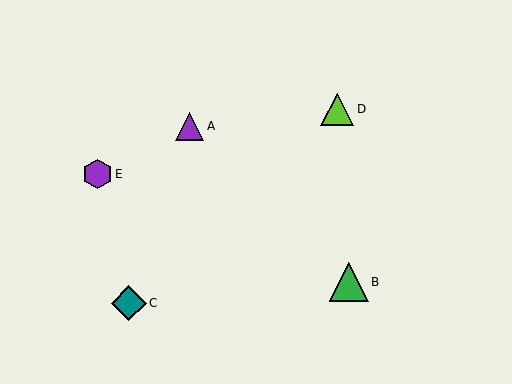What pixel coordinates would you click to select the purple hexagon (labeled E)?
Click at (98, 174) to select the purple hexagon E.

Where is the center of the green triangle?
The center of the green triangle is at (349, 282).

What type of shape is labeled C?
Shape C is a teal diamond.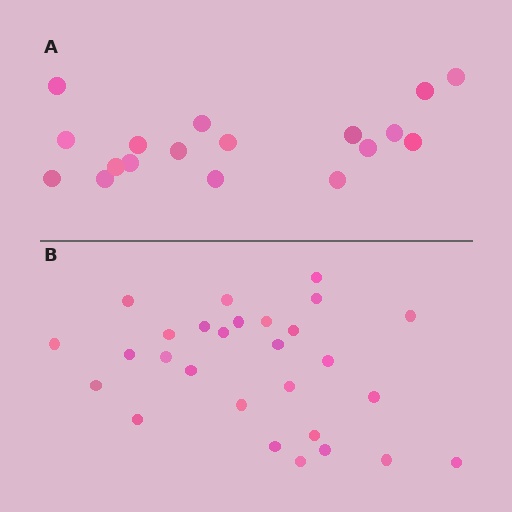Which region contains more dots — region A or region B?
Region B (the bottom region) has more dots.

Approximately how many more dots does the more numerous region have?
Region B has roughly 10 or so more dots than region A.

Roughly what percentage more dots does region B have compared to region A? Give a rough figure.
About 55% more.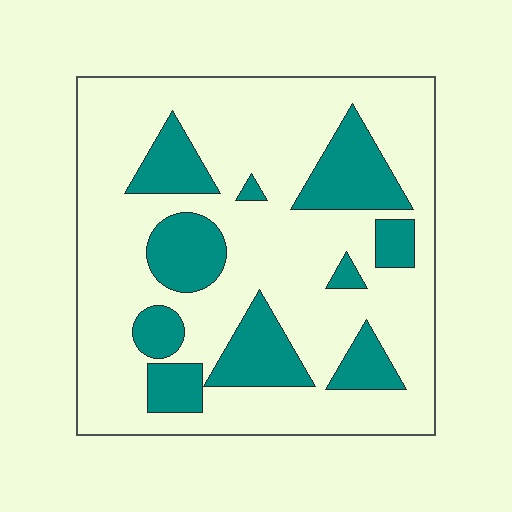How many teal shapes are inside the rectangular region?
10.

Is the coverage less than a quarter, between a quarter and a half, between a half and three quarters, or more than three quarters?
Between a quarter and a half.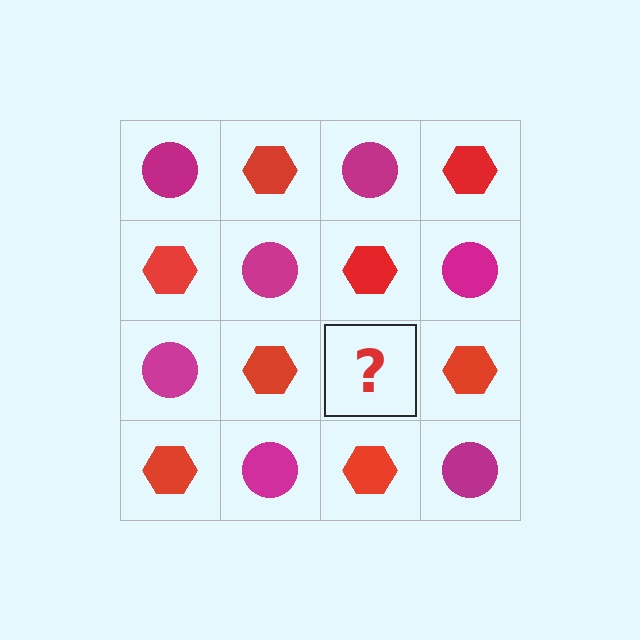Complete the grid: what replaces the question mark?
The question mark should be replaced with a magenta circle.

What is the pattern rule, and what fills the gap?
The rule is that it alternates magenta circle and red hexagon in a checkerboard pattern. The gap should be filled with a magenta circle.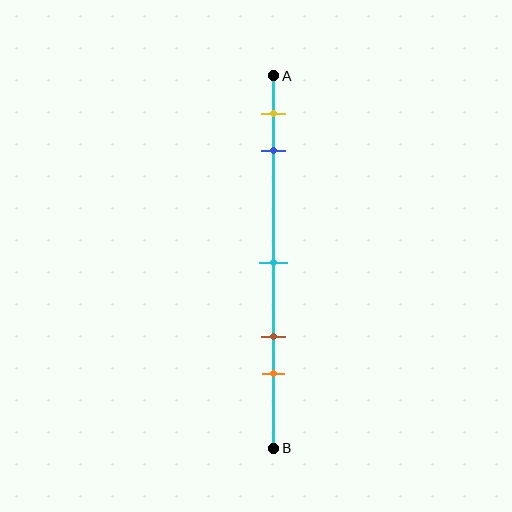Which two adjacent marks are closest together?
The yellow and blue marks are the closest adjacent pair.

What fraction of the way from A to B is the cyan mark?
The cyan mark is approximately 50% (0.5) of the way from A to B.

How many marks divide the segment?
There are 5 marks dividing the segment.